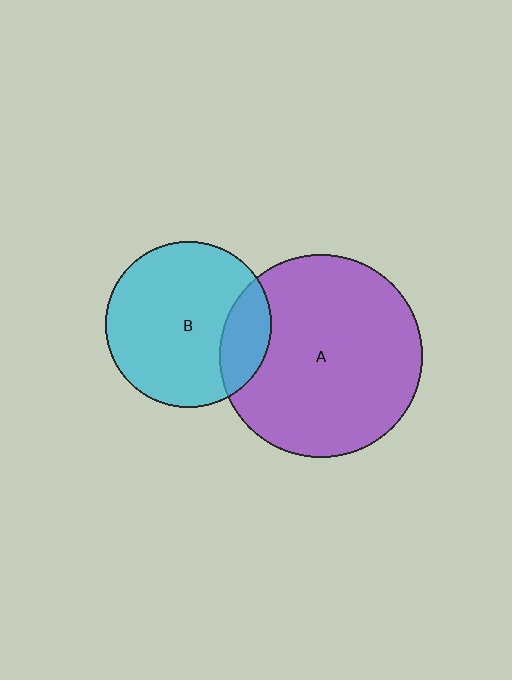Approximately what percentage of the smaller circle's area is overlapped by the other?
Approximately 20%.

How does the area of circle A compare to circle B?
Approximately 1.5 times.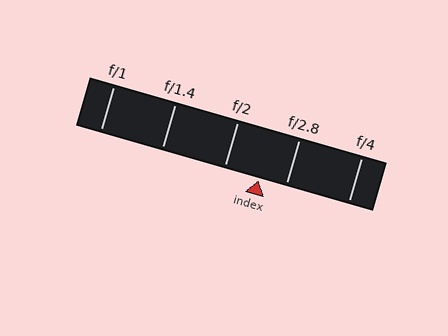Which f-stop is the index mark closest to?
The index mark is closest to f/2.8.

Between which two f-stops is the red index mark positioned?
The index mark is between f/2 and f/2.8.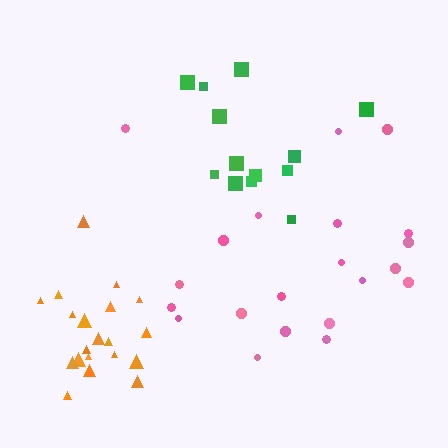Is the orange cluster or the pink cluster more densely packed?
Orange.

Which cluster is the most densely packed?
Orange.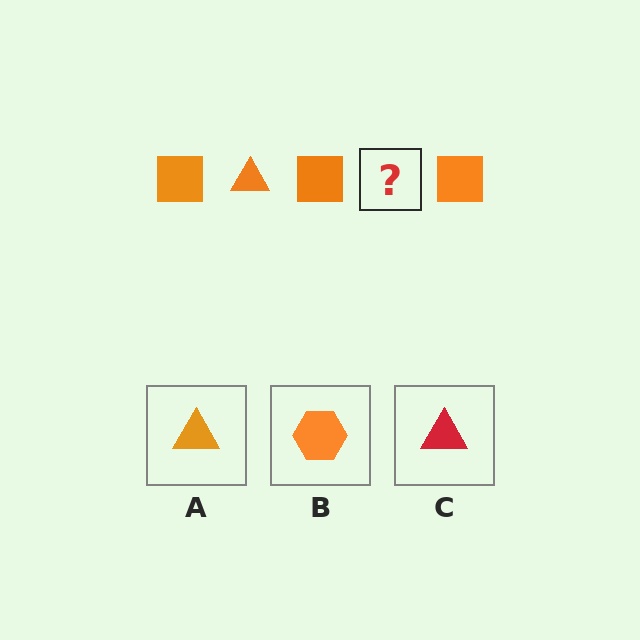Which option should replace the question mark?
Option A.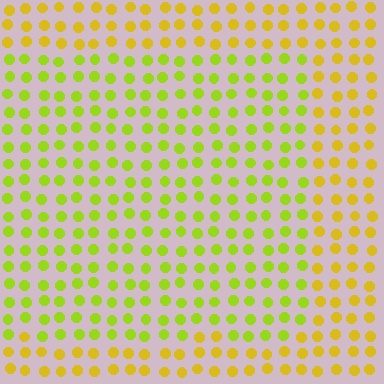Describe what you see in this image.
The image is filled with small yellow elements in a uniform arrangement. A rectangle-shaped region is visible where the elements are tinted to a slightly different hue, forming a subtle color boundary.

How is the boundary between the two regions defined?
The boundary is defined purely by a slight shift in hue (about 31 degrees). Spacing, size, and orientation are identical on both sides.